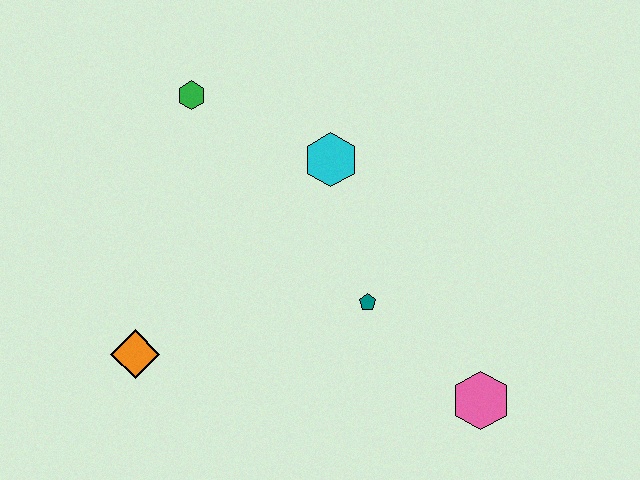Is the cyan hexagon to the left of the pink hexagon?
Yes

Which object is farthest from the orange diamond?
The pink hexagon is farthest from the orange diamond.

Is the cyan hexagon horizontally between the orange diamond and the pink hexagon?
Yes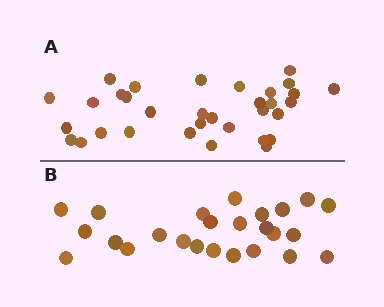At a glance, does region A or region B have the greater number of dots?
Region A (the top region) has more dots.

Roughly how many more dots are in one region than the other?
Region A has roughly 8 or so more dots than region B.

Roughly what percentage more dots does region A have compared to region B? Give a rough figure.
About 30% more.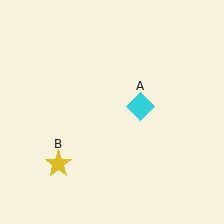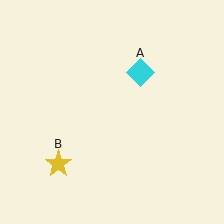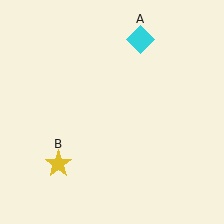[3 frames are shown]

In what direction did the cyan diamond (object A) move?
The cyan diamond (object A) moved up.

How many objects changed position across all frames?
1 object changed position: cyan diamond (object A).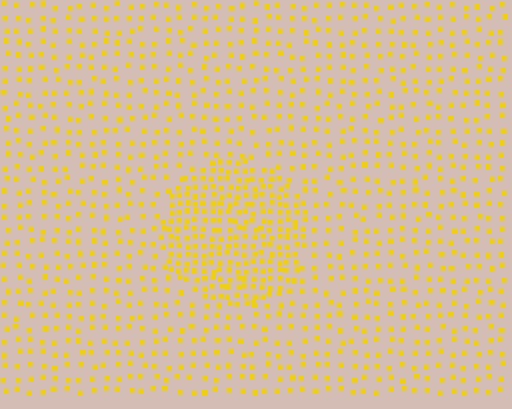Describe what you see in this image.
The image contains small yellow elements arranged at two different densities. A circle-shaped region is visible where the elements are more densely packed than the surrounding area.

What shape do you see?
I see a circle.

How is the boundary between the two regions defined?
The boundary is defined by a change in element density (approximately 2.2x ratio). All elements are the same color, size, and shape.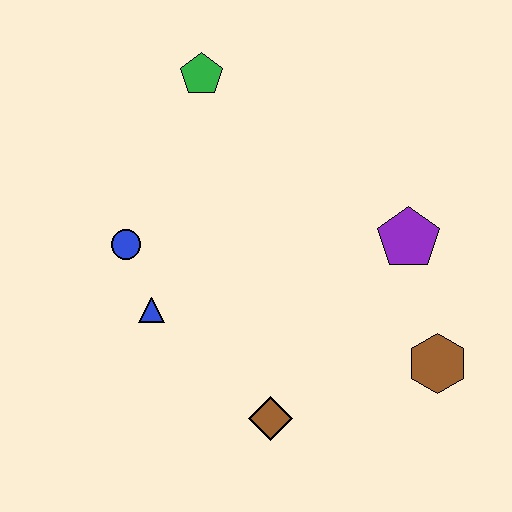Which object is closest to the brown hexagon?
The purple pentagon is closest to the brown hexagon.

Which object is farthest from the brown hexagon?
The green pentagon is farthest from the brown hexagon.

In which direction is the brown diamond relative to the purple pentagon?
The brown diamond is below the purple pentagon.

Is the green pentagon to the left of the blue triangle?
No